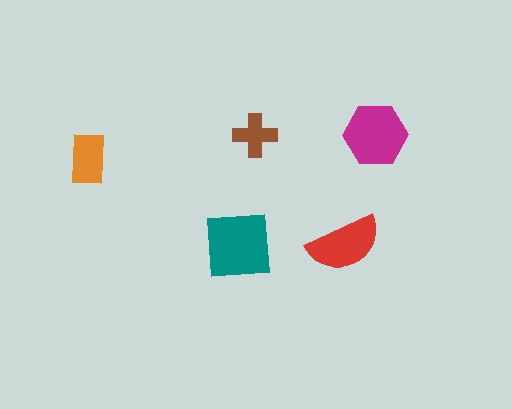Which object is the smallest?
The brown cross.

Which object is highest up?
The magenta hexagon is topmost.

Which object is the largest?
The teal square.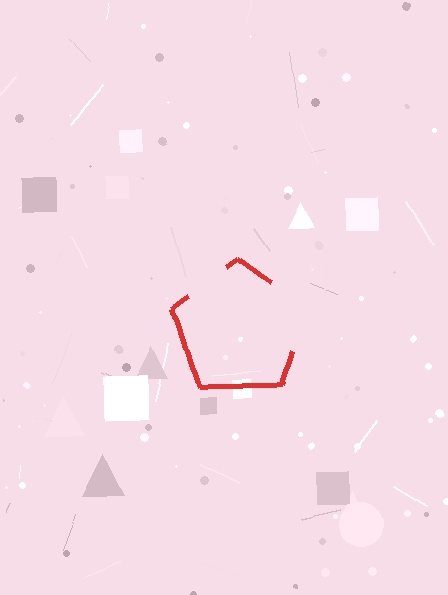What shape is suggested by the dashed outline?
The dashed outline suggests a pentagon.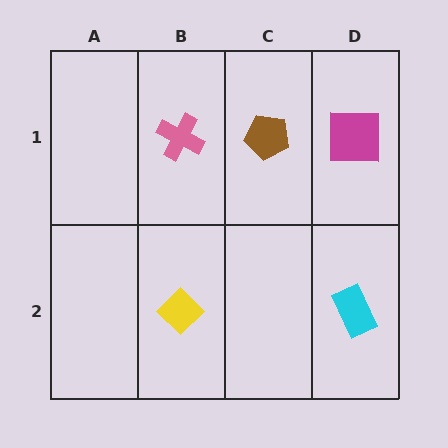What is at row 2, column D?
A cyan rectangle.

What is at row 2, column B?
A yellow diamond.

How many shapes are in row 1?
3 shapes.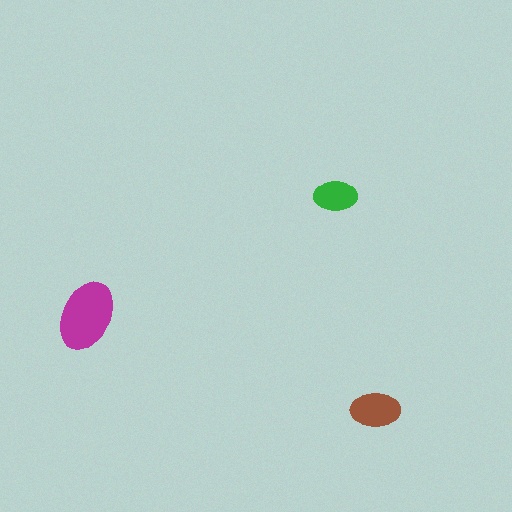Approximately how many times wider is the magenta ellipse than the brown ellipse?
About 1.5 times wider.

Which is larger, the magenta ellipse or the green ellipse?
The magenta one.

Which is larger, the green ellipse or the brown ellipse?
The brown one.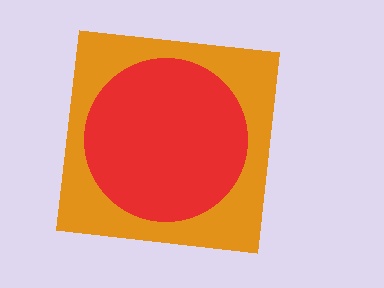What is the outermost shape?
The orange square.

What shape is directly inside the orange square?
The red circle.